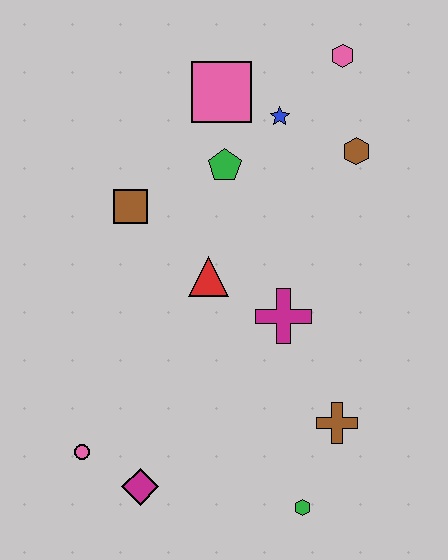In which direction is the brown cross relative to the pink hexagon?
The brown cross is below the pink hexagon.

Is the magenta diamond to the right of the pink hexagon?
No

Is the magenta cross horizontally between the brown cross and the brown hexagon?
No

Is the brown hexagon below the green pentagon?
No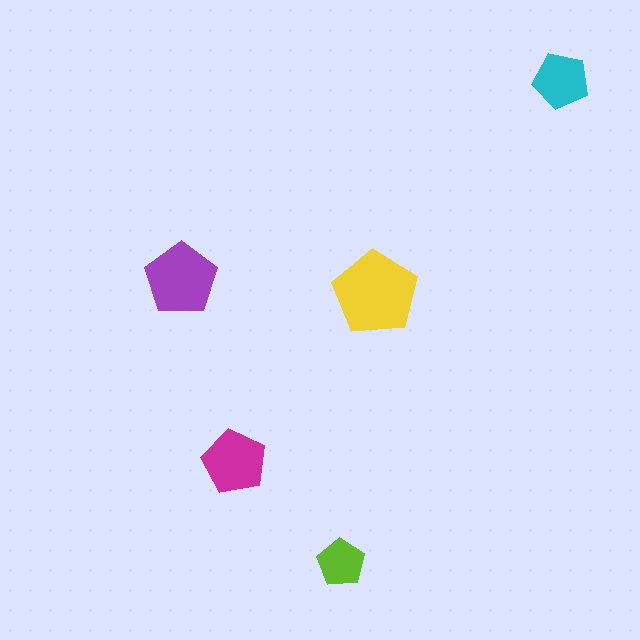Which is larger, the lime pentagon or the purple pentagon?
The purple one.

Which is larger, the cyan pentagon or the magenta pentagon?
The magenta one.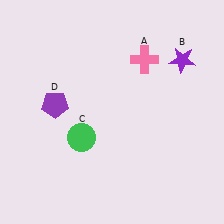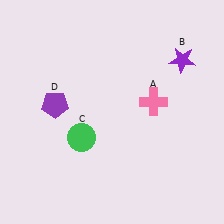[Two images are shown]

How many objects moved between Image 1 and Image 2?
1 object moved between the two images.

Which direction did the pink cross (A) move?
The pink cross (A) moved down.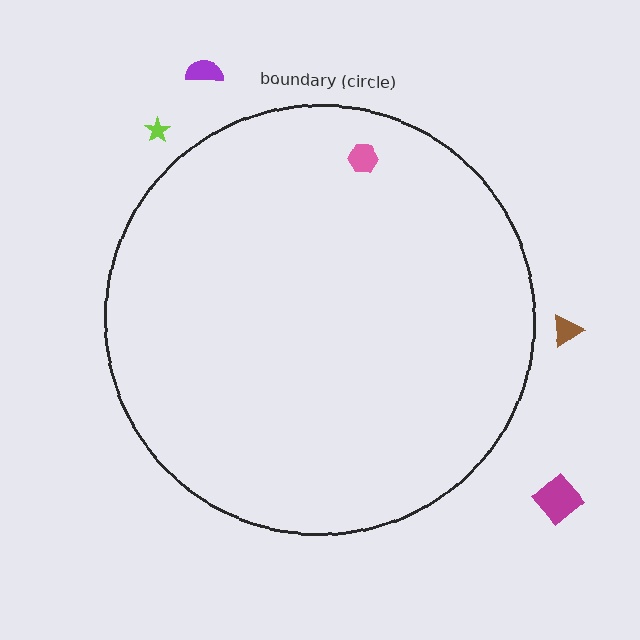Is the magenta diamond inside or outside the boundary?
Outside.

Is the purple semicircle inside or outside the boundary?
Outside.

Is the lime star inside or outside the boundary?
Outside.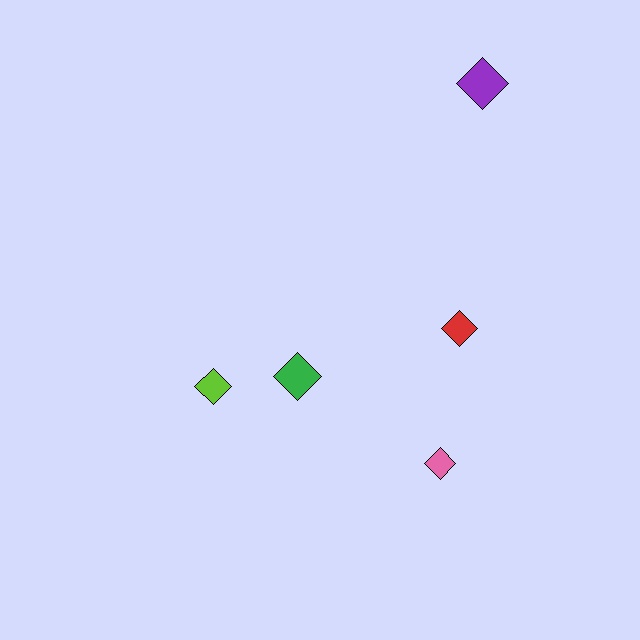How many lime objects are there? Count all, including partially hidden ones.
There is 1 lime object.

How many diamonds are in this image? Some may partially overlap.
There are 5 diamonds.